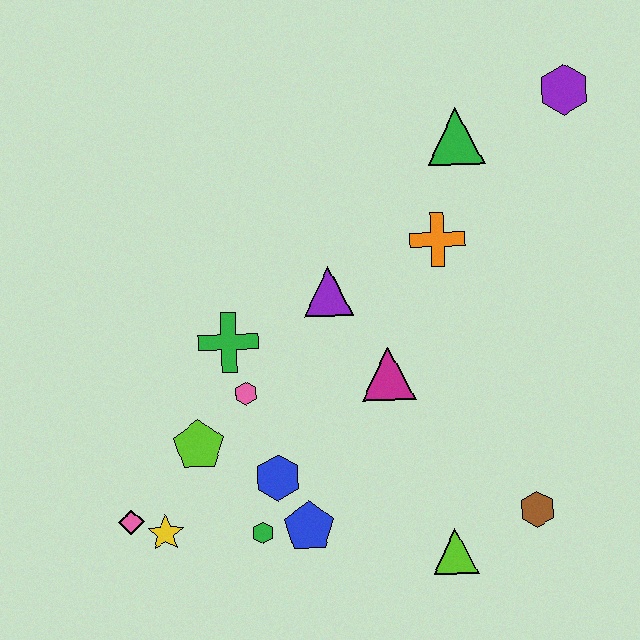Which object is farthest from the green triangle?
The pink diamond is farthest from the green triangle.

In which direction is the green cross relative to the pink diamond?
The green cross is above the pink diamond.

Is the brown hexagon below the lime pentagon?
Yes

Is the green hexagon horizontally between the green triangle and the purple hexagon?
No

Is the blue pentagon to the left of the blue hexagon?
No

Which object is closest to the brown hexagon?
The lime triangle is closest to the brown hexagon.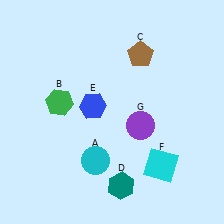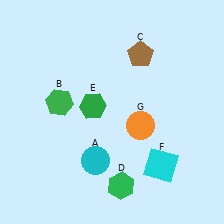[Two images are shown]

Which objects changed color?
D changed from teal to green. E changed from blue to green. G changed from purple to orange.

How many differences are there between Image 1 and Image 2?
There are 3 differences between the two images.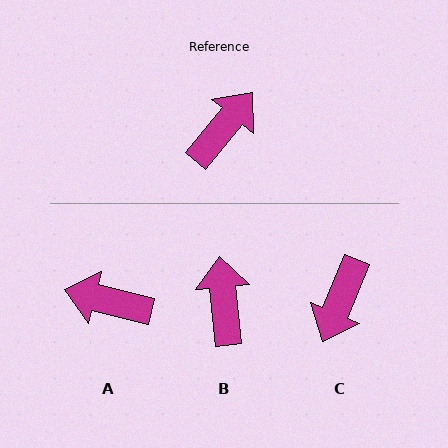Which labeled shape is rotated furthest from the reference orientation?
C, about 163 degrees away.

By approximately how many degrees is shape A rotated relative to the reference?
Approximately 116 degrees counter-clockwise.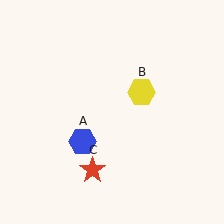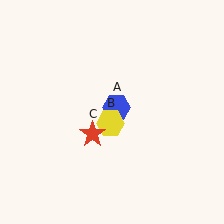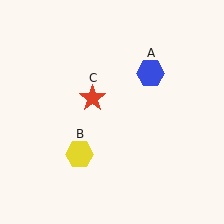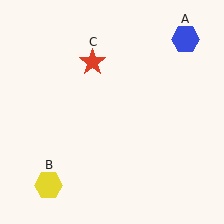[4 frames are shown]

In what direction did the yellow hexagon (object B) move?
The yellow hexagon (object B) moved down and to the left.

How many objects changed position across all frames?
3 objects changed position: blue hexagon (object A), yellow hexagon (object B), red star (object C).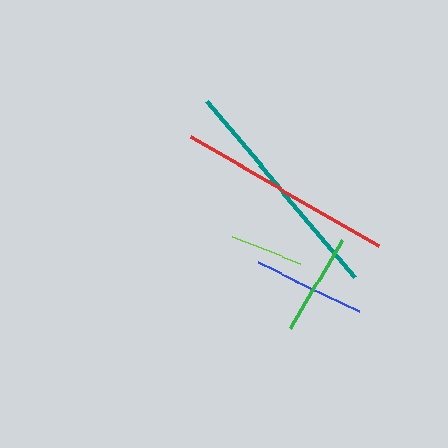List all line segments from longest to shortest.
From longest to shortest: teal, red, blue, green, lime.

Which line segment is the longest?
The teal line is the longest at approximately 230 pixels.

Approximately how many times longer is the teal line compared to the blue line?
The teal line is approximately 2.0 times the length of the blue line.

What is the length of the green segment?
The green segment is approximately 102 pixels long.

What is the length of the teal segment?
The teal segment is approximately 230 pixels long.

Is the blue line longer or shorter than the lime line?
The blue line is longer than the lime line.